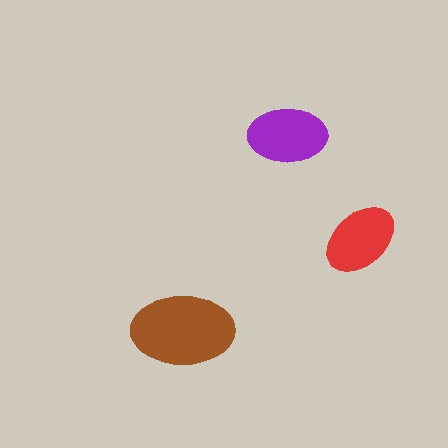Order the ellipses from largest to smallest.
the brown one, the purple one, the red one.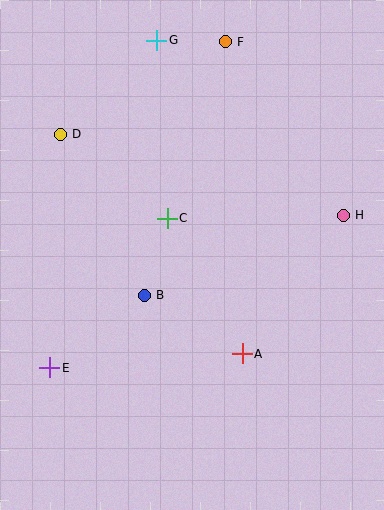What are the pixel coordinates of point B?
Point B is at (144, 295).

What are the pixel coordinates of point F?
Point F is at (225, 42).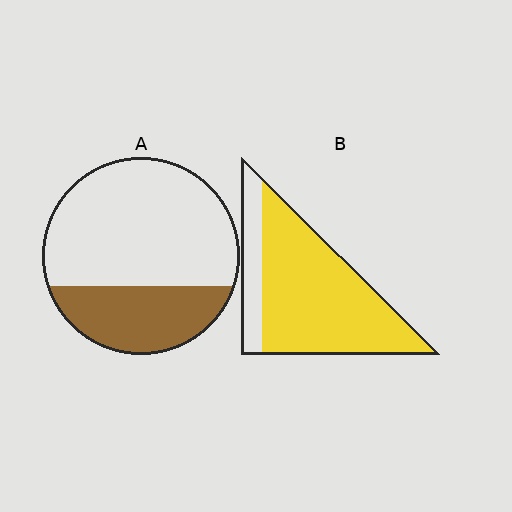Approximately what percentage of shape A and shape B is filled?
A is approximately 30% and B is approximately 80%.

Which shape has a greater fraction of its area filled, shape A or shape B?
Shape B.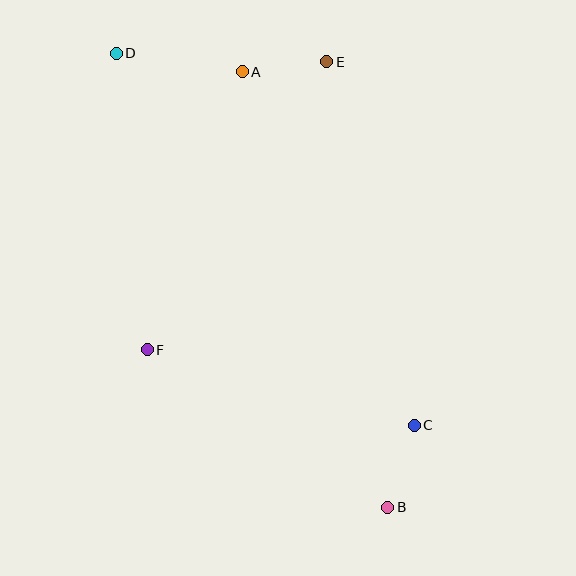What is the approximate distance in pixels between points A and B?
The distance between A and B is approximately 459 pixels.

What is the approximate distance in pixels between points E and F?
The distance between E and F is approximately 339 pixels.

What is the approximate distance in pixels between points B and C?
The distance between B and C is approximately 86 pixels.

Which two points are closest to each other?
Points A and E are closest to each other.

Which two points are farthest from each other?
Points B and D are farthest from each other.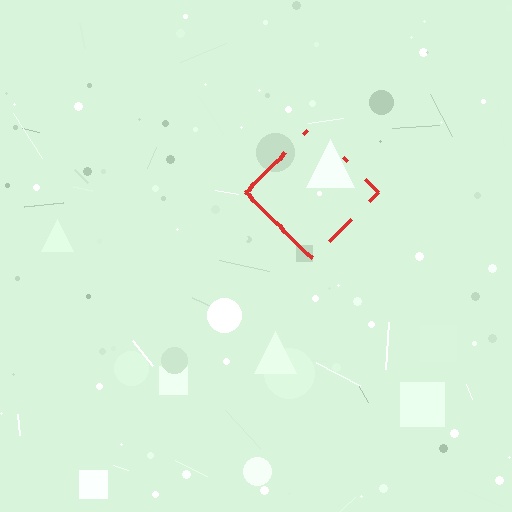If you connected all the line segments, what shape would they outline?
They would outline a diamond.